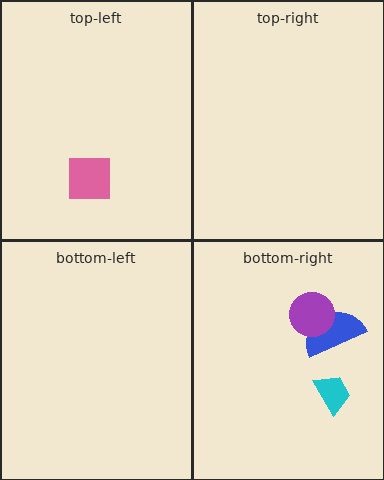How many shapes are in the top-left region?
1.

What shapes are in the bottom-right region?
The blue semicircle, the cyan trapezoid, the purple circle.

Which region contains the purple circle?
The bottom-right region.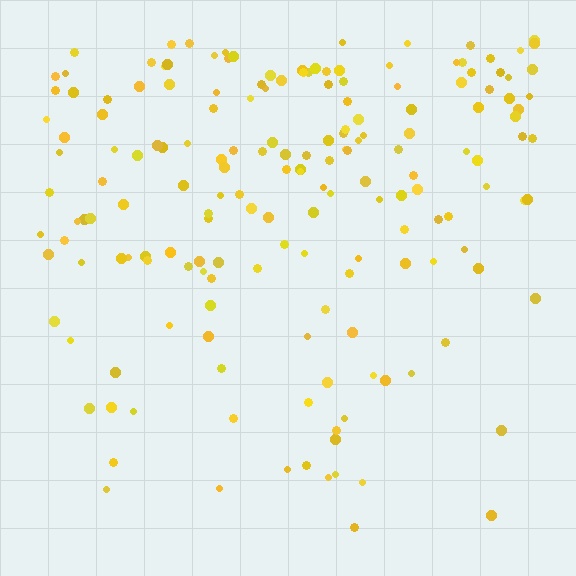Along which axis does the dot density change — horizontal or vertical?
Vertical.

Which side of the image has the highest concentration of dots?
The top.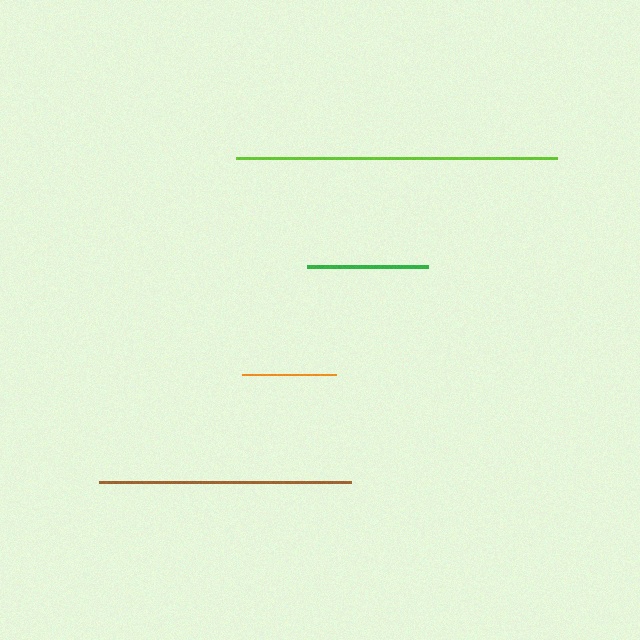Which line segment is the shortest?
The orange line is the shortest at approximately 94 pixels.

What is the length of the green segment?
The green segment is approximately 121 pixels long.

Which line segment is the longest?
The lime line is the longest at approximately 321 pixels.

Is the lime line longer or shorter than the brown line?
The lime line is longer than the brown line.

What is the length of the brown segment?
The brown segment is approximately 253 pixels long.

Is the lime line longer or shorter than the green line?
The lime line is longer than the green line.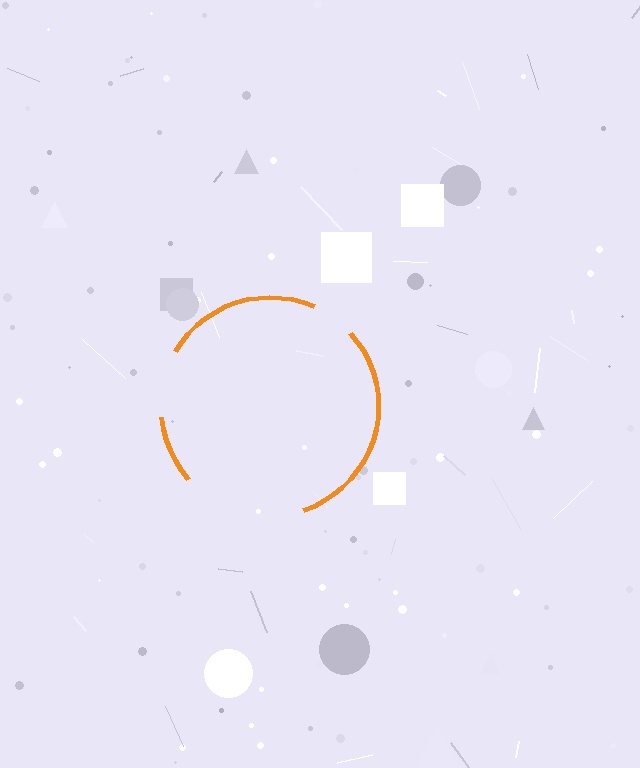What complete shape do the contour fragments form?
The contour fragments form a circle.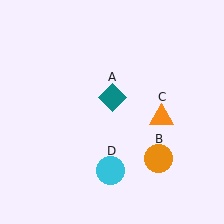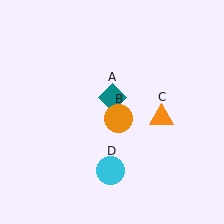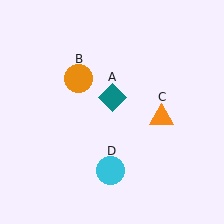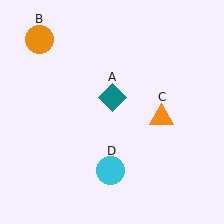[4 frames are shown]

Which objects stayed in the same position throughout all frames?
Teal diamond (object A) and orange triangle (object C) and cyan circle (object D) remained stationary.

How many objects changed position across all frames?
1 object changed position: orange circle (object B).